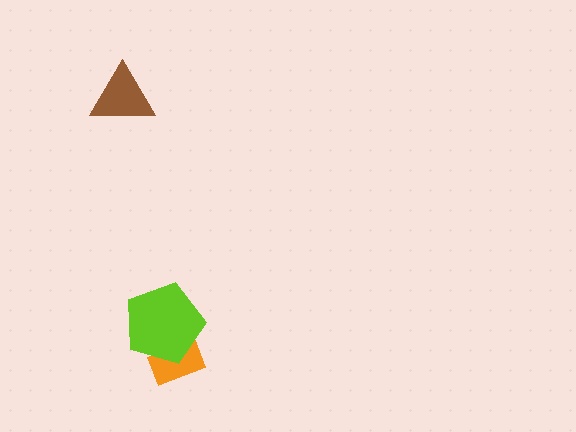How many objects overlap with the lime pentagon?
1 object overlaps with the lime pentagon.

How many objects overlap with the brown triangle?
0 objects overlap with the brown triangle.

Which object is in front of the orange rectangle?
The lime pentagon is in front of the orange rectangle.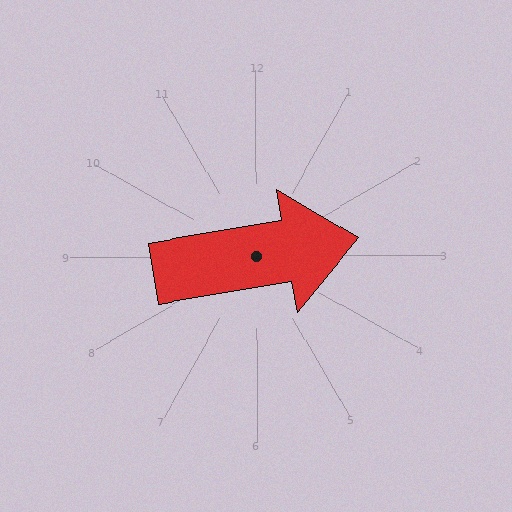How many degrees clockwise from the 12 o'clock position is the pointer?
Approximately 81 degrees.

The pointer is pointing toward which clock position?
Roughly 3 o'clock.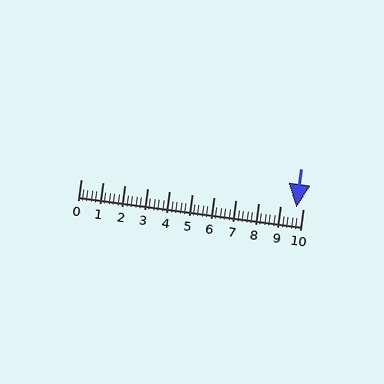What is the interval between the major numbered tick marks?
The major tick marks are spaced 1 units apart.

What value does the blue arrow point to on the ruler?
The blue arrow points to approximately 9.7.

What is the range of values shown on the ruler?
The ruler shows values from 0 to 10.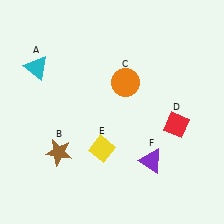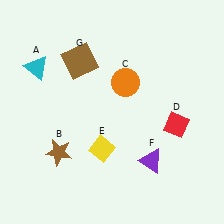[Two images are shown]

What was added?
A brown square (G) was added in Image 2.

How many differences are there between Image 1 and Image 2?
There is 1 difference between the two images.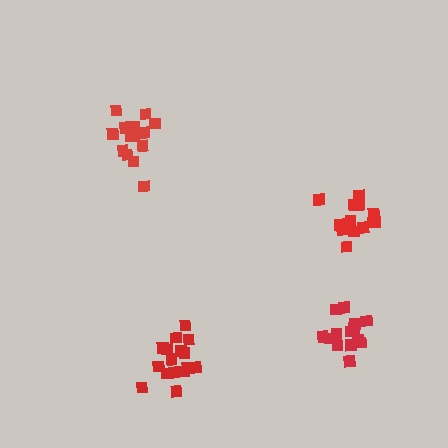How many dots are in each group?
Group 1: 14 dots, Group 2: 14 dots, Group 3: 14 dots, Group 4: 17 dots (59 total).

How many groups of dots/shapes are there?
There are 4 groups.